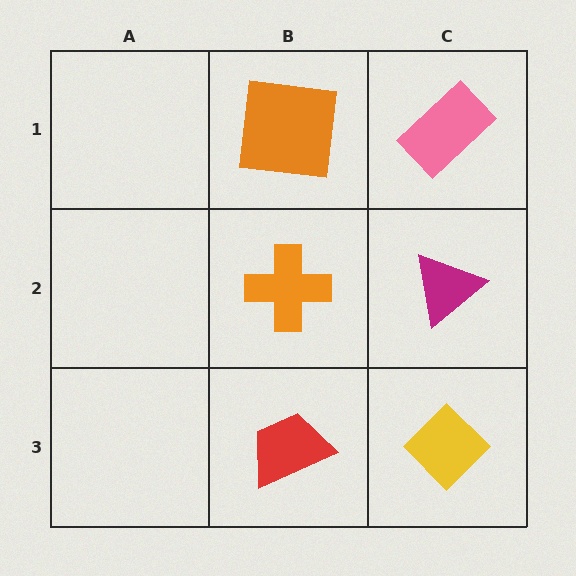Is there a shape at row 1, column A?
No, that cell is empty.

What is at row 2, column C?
A magenta triangle.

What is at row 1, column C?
A pink rectangle.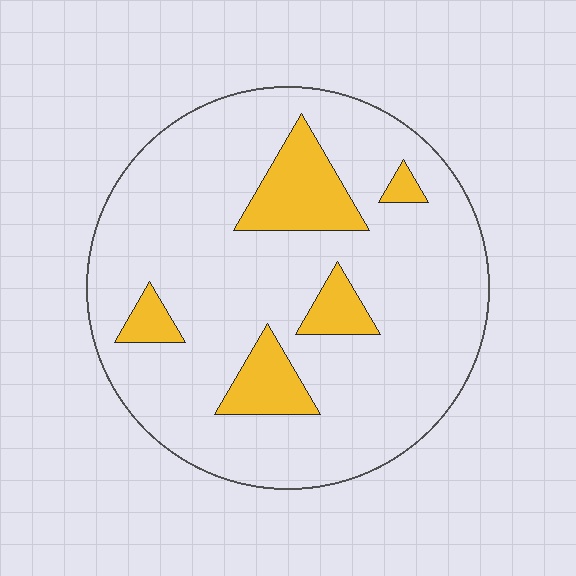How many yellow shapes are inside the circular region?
5.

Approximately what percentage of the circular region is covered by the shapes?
Approximately 15%.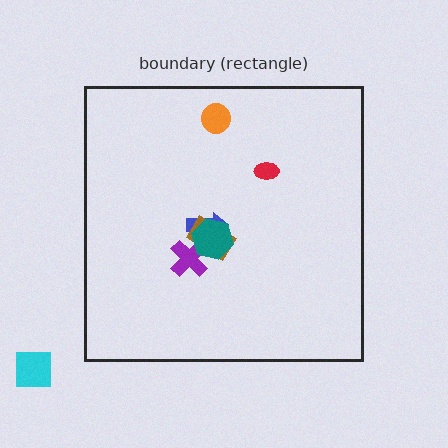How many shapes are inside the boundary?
6 inside, 1 outside.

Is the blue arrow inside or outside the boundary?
Inside.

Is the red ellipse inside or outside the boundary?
Inside.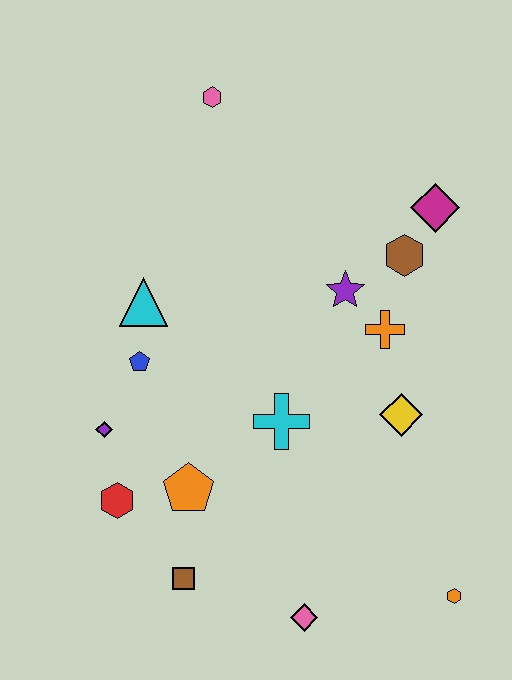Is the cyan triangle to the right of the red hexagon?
Yes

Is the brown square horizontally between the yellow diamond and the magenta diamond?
No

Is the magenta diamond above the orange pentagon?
Yes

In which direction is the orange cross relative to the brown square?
The orange cross is above the brown square.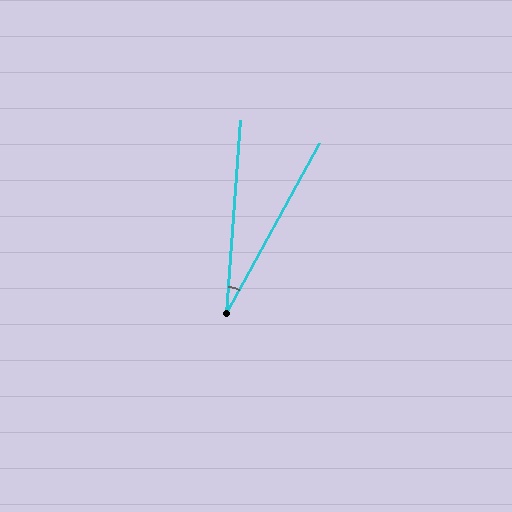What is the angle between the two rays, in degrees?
Approximately 25 degrees.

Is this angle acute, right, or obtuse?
It is acute.